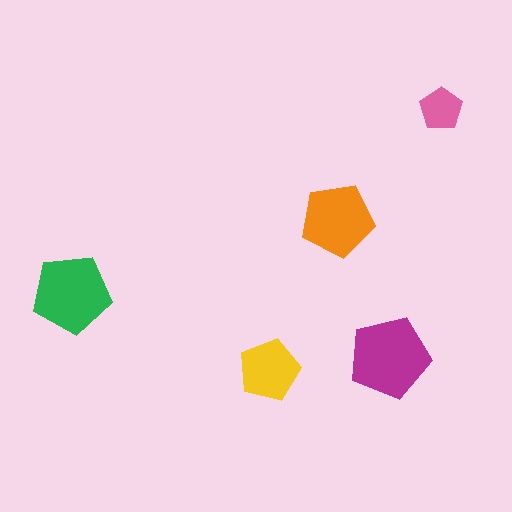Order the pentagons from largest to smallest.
the magenta one, the green one, the orange one, the yellow one, the pink one.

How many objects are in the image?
There are 5 objects in the image.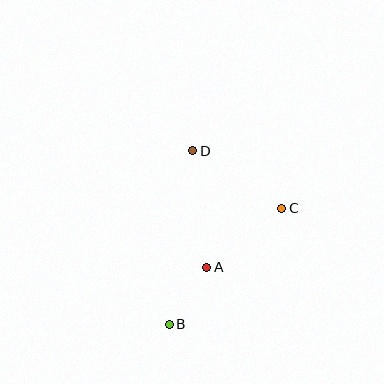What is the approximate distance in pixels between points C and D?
The distance between C and D is approximately 106 pixels.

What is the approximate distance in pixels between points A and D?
The distance between A and D is approximately 117 pixels.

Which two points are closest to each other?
Points A and B are closest to each other.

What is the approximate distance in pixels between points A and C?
The distance between A and C is approximately 95 pixels.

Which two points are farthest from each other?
Points B and D are farthest from each other.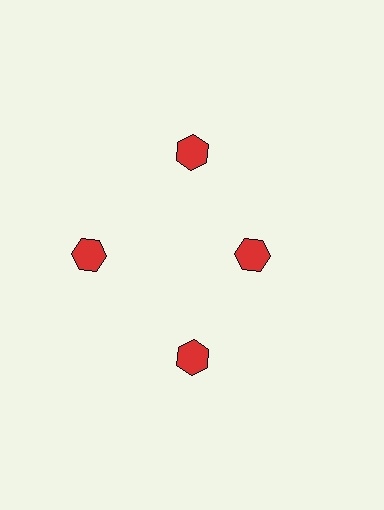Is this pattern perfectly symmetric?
No. The 4 red hexagons are arranged in a ring, but one element near the 3 o'clock position is pulled inward toward the center, breaking the 4-fold rotational symmetry.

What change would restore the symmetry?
The symmetry would be restored by moving it outward, back onto the ring so that all 4 hexagons sit at equal angles and equal distance from the center.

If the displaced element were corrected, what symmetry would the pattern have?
It would have 4-fold rotational symmetry — the pattern would map onto itself every 90 degrees.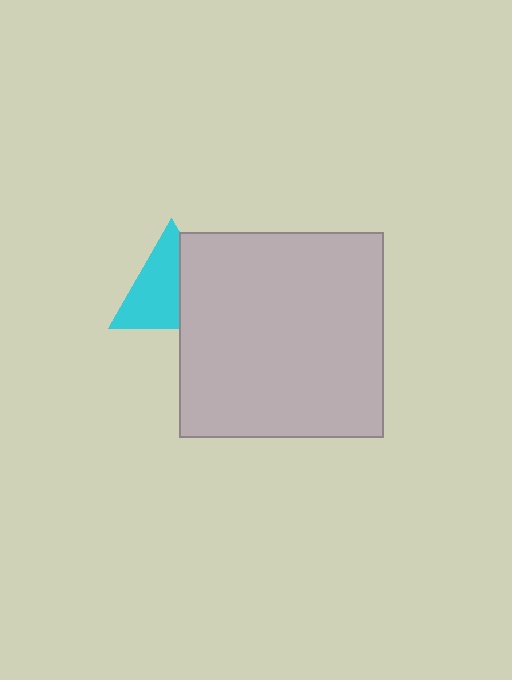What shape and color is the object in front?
The object in front is a light gray square.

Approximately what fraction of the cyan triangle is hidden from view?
Roughly 39% of the cyan triangle is hidden behind the light gray square.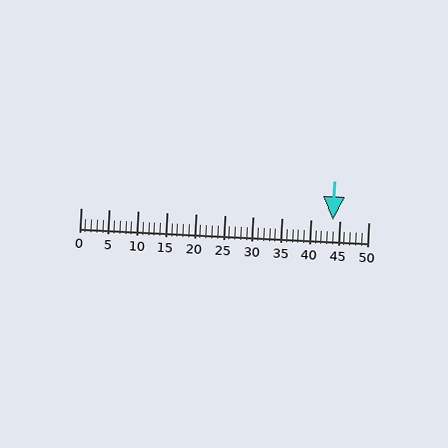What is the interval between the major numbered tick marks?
The major tick marks are spaced 5 units apart.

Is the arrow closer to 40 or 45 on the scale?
The arrow is closer to 45.